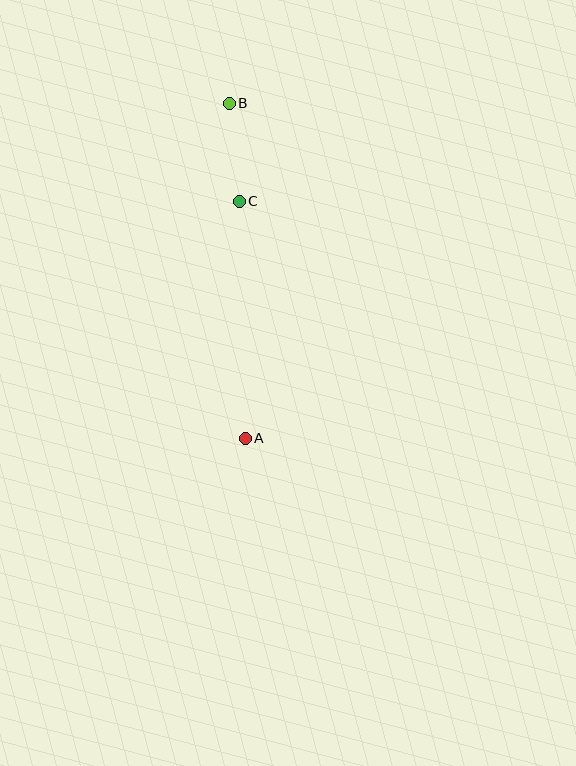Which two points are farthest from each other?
Points A and B are farthest from each other.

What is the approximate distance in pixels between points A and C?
The distance between A and C is approximately 237 pixels.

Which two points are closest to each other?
Points B and C are closest to each other.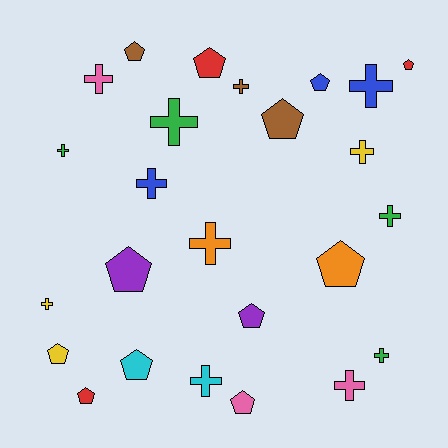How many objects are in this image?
There are 25 objects.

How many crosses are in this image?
There are 13 crosses.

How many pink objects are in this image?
There are 3 pink objects.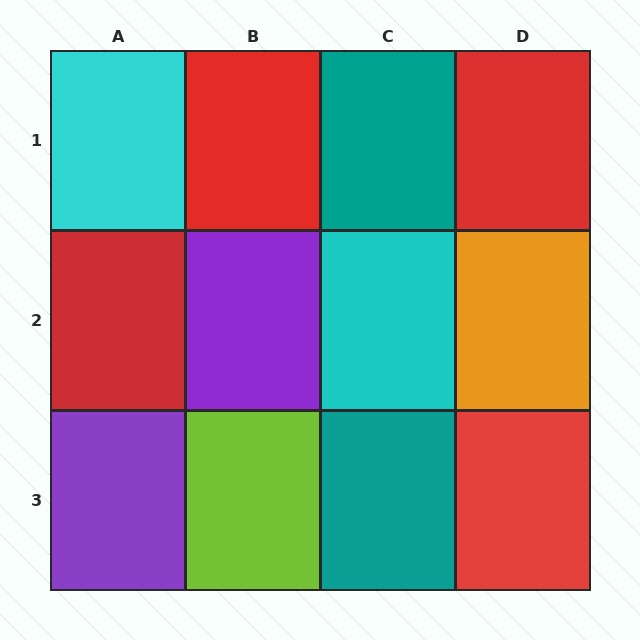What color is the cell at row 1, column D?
Red.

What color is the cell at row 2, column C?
Cyan.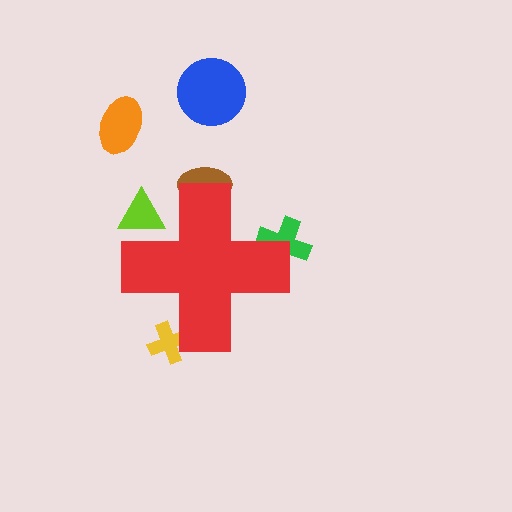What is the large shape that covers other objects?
A red cross.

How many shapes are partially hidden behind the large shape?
4 shapes are partially hidden.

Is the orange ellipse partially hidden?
No, the orange ellipse is fully visible.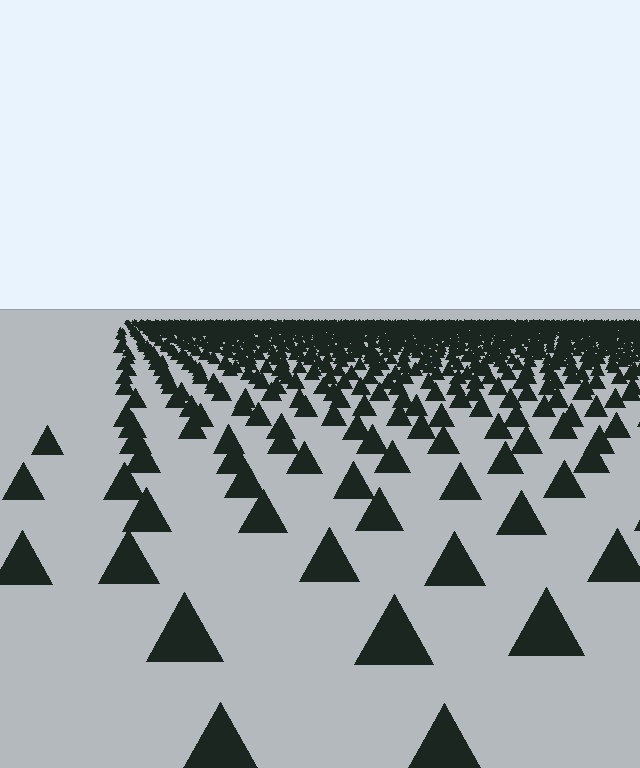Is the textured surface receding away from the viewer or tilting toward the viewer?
The surface is receding away from the viewer. Texture elements get smaller and denser toward the top.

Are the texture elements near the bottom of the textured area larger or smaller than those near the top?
Larger. Near the bottom, elements are closer to the viewer and appear at a bigger on-screen size.